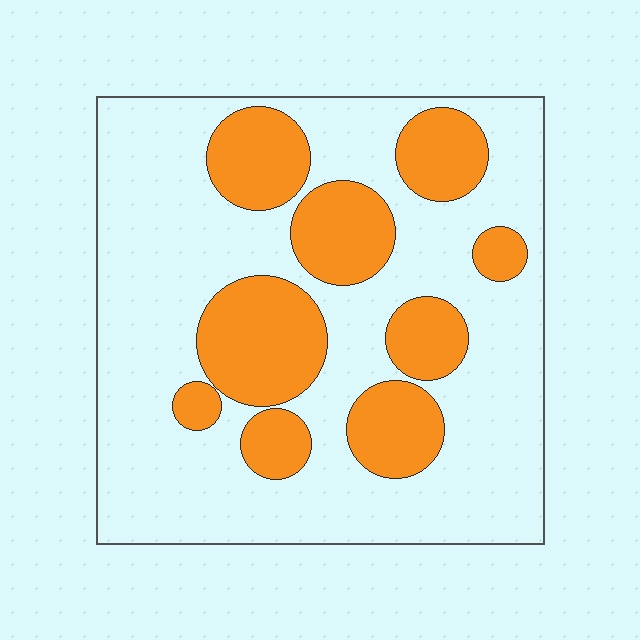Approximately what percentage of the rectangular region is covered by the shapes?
Approximately 30%.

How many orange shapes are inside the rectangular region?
9.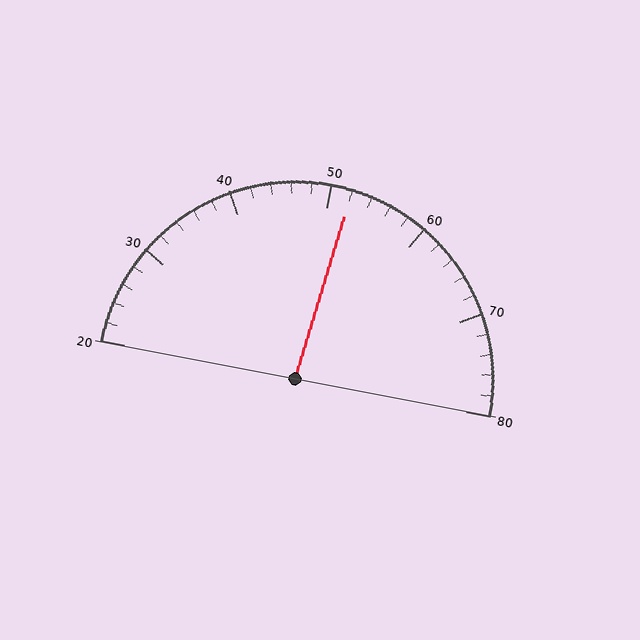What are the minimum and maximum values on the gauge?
The gauge ranges from 20 to 80.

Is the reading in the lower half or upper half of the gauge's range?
The reading is in the upper half of the range (20 to 80).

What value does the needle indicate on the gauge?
The needle indicates approximately 52.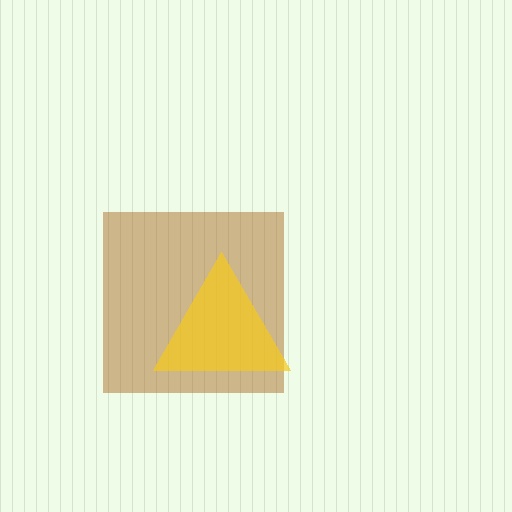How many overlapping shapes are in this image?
There are 2 overlapping shapes in the image.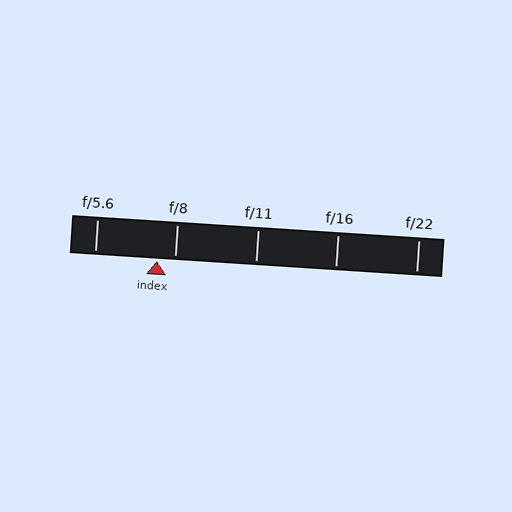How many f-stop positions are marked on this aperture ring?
There are 5 f-stop positions marked.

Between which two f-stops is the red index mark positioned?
The index mark is between f/5.6 and f/8.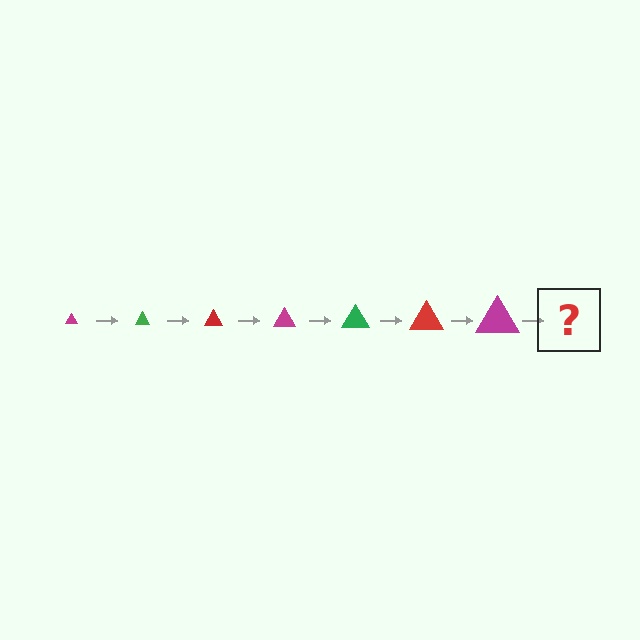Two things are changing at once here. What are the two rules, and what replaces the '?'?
The two rules are that the triangle grows larger each step and the color cycles through magenta, green, and red. The '?' should be a green triangle, larger than the previous one.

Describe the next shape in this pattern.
It should be a green triangle, larger than the previous one.